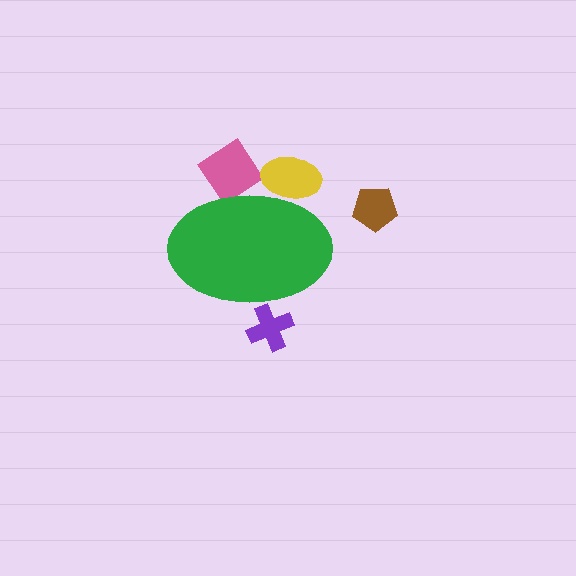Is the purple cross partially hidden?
Yes, the purple cross is partially hidden behind the green ellipse.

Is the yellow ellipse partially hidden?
Yes, the yellow ellipse is partially hidden behind the green ellipse.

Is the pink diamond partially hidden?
Yes, the pink diamond is partially hidden behind the green ellipse.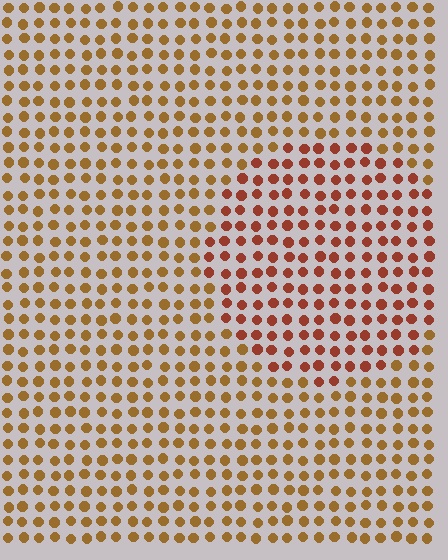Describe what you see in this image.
The image is filled with small brown elements in a uniform arrangement. A circle-shaped region is visible where the elements are tinted to a slightly different hue, forming a subtle color boundary.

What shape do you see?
I see a circle.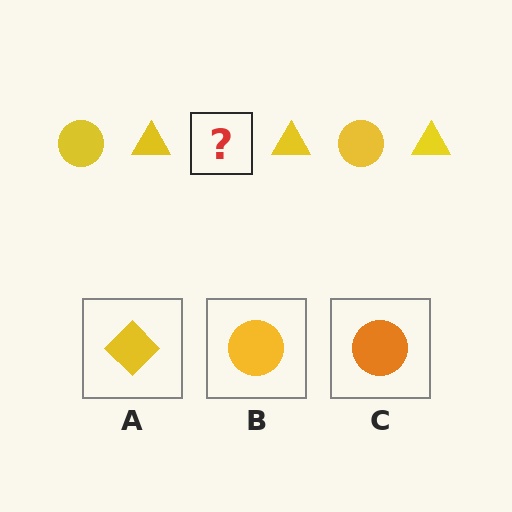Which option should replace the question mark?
Option B.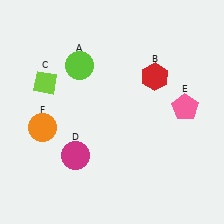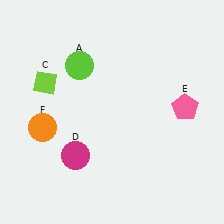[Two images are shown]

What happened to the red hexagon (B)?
The red hexagon (B) was removed in Image 2. It was in the top-right area of Image 1.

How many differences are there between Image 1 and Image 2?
There is 1 difference between the two images.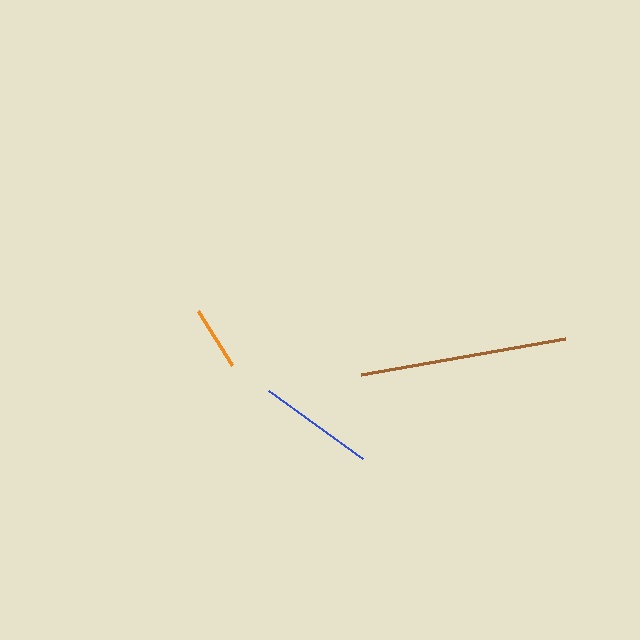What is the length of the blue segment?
The blue segment is approximately 117 pixels long.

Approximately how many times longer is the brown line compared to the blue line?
The brown line is approximately 1.8 times the length of the blue line.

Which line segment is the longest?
The brown line is the longest at approximately 207 pixels.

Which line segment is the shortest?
The orange line is the shortest at approximately 64 pixels.